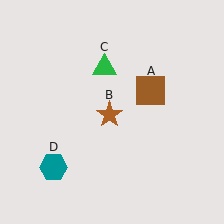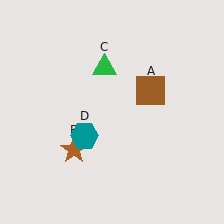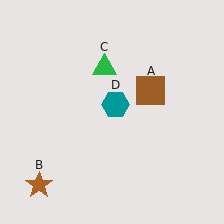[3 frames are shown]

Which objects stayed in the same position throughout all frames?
Brown square (object A) and green triangle (object C) remained stationary.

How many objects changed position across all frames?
2 objects changed position: brown star (object B), teal hexagon (object D).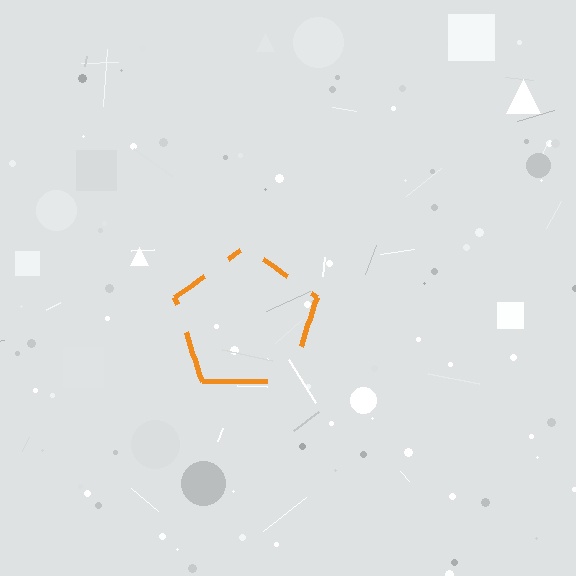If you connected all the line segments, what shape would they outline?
They would outline a pentagon.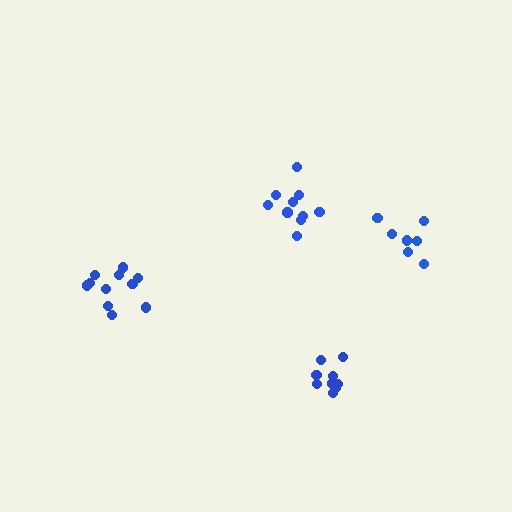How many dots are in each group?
Group 1: 9 dots, Group 2: 7 dots, Group 3: 11 dots, Group 4: 10 dots (37 total).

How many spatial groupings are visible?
There are 4 spatial groupings.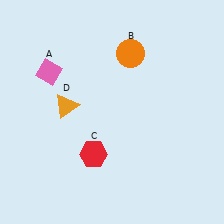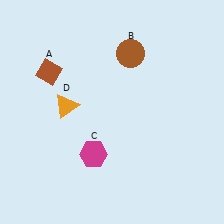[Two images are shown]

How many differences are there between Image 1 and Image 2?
There are 3 differences between the two images.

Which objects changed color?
A changed from pink to brown. B changed from orange to brown. C changed from red to magenta.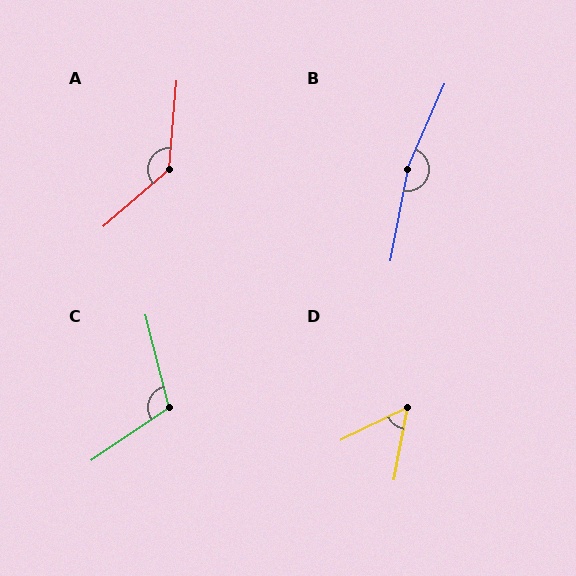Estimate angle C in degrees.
Approximately 110 degrees.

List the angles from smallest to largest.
D (53°), C (110°), A (136°), B (167°).